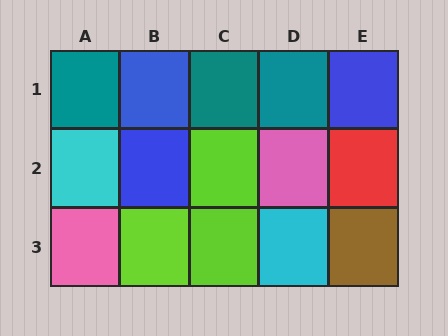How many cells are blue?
3 cells are blue.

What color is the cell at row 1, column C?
Teal.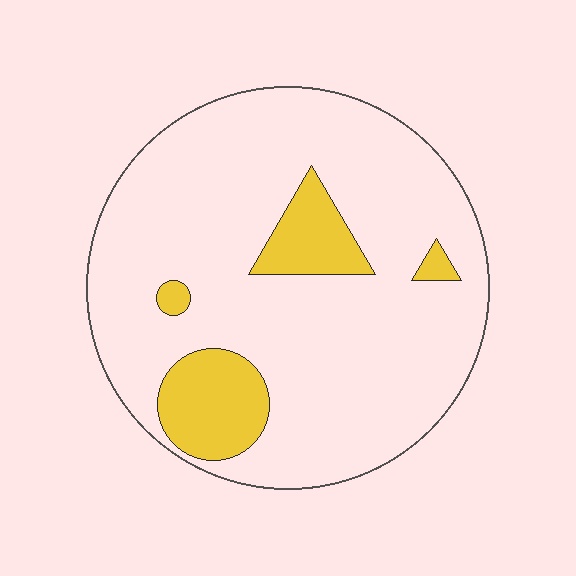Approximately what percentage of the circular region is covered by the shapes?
Approximately 15%.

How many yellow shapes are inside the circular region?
4.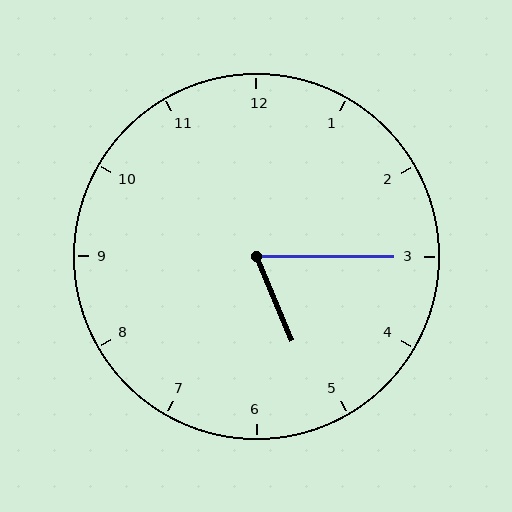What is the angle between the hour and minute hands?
Approximately 68 degrees.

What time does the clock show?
5:15.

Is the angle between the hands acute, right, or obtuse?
It is acute.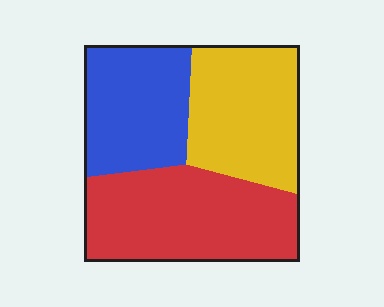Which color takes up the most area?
Red, at roughly 40%.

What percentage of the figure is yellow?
Yellow covers 32% of the figure.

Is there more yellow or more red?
Red.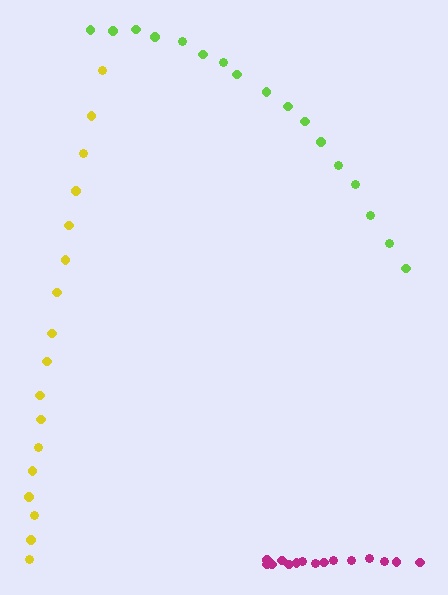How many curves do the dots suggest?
There are 3 distinct paths.